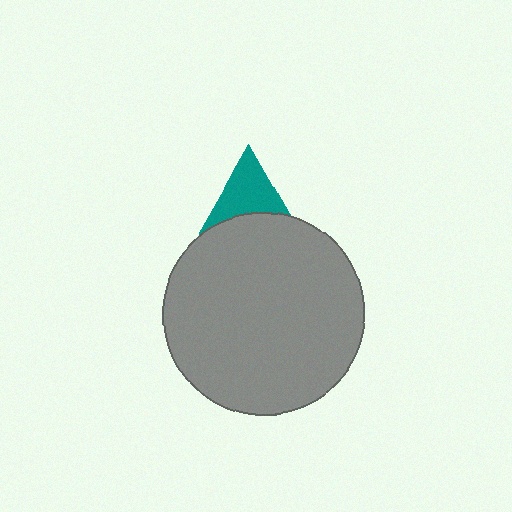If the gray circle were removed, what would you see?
You would see the complete teal triangle.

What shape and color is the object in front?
The object in front is a gray circle.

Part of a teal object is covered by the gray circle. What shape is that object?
It is a triangle.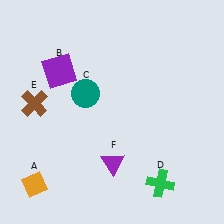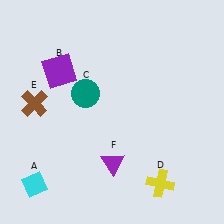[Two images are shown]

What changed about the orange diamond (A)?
In Image 1, A is orange. In Image 2, it changed to cyan.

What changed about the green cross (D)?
In Image 1, D is green. In Image 2, it changed to yellow.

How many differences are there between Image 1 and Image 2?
There are 2 differences between the two images.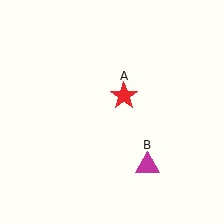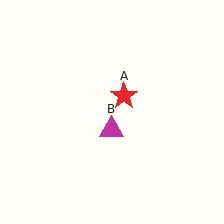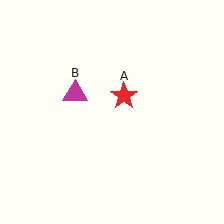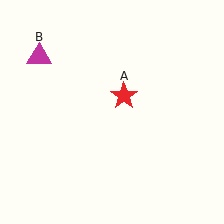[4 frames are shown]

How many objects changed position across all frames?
1 object changed position: magenta triangle (object B).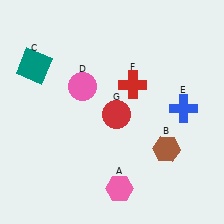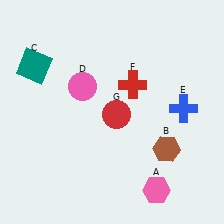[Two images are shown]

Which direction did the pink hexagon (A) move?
The pink hexagon (A) moved right.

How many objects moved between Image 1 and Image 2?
1 object moved between the two images.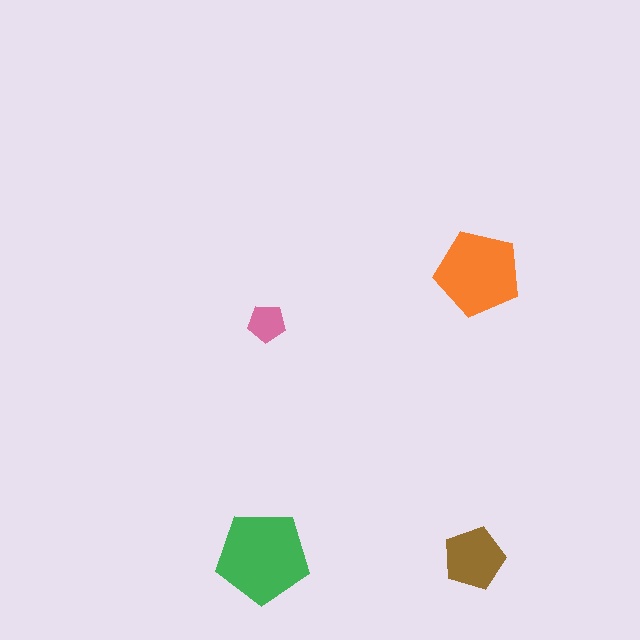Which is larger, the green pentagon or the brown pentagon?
The green one.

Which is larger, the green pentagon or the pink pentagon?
The green one.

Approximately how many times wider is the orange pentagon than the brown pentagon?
About 1.5 times wider.